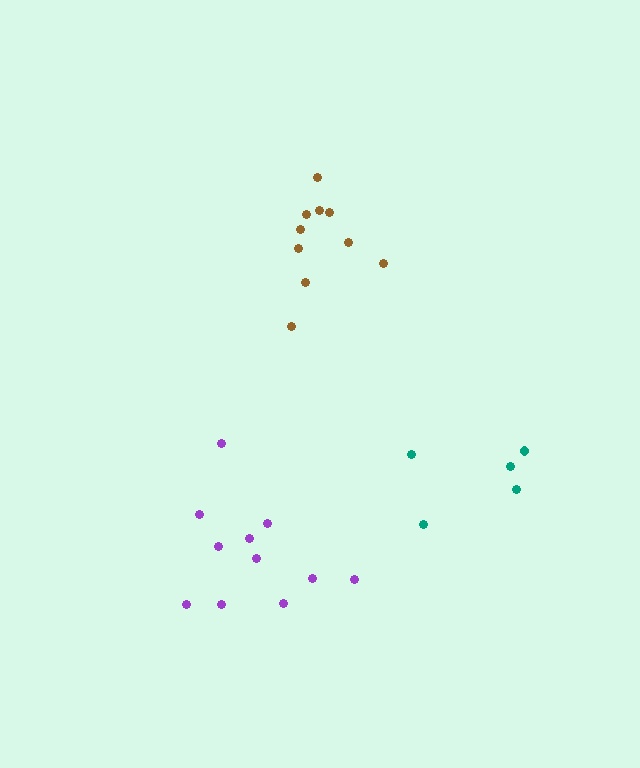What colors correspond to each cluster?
The clusters are colored: purple, teal, brown.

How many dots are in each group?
Group 1: 11 dots, Group 2: 5 dots, Group 3: 10 dots (26 total).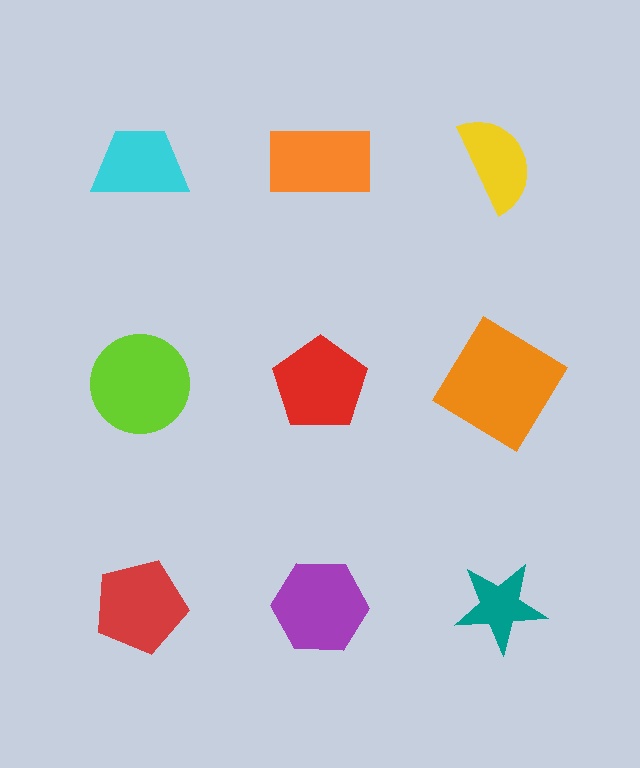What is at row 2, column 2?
A red pentagon.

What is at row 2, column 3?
An orange diamond.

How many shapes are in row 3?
3 shapes.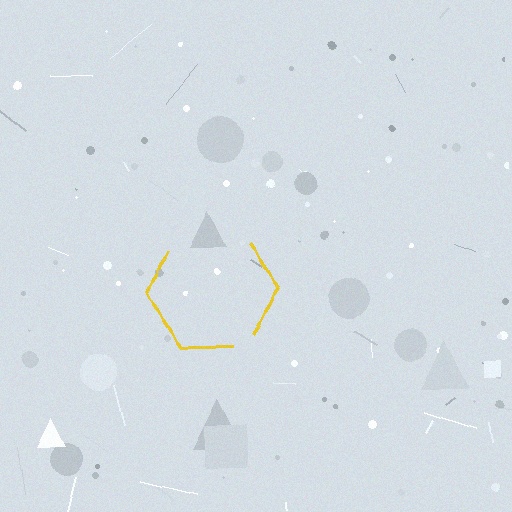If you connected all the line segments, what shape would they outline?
They would outline a hexagon.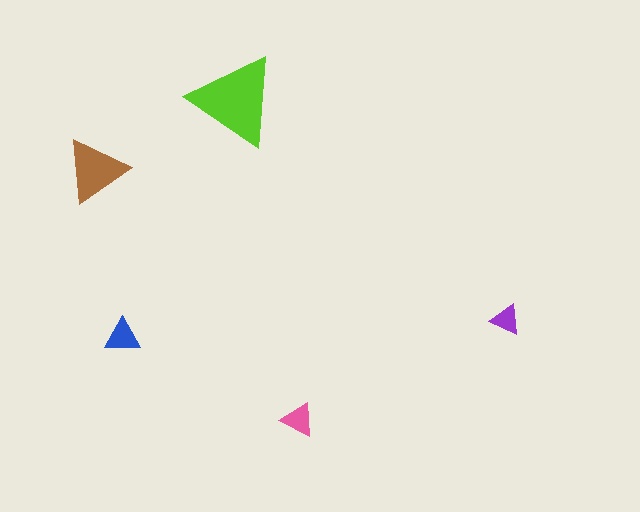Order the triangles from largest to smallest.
the lime one, the brown one, the blue one, the pink one, the purple one.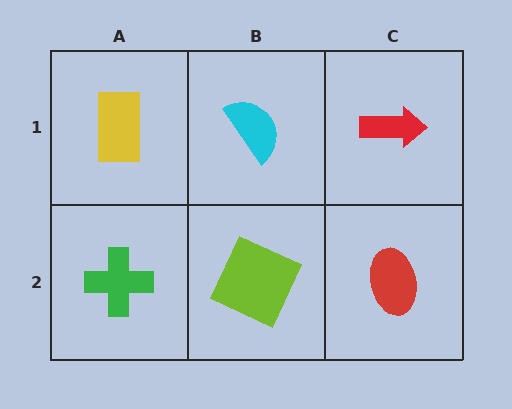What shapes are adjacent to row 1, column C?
A red ellipse (row 2, column C), a cyan semicircle (row 1, column B).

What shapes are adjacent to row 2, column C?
A red arrow (row 1, column C), a lime square (row 2, column B).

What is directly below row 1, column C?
A red ellipse.